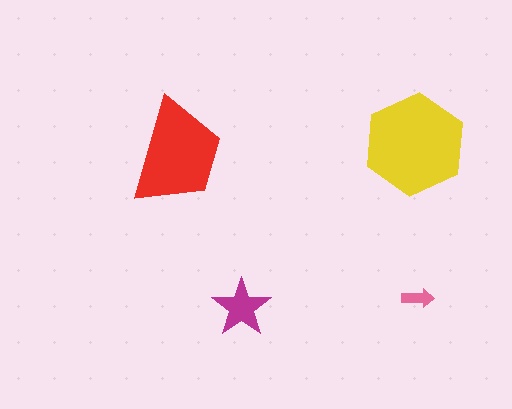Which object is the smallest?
The pink arrow.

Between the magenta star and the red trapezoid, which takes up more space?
The red trapezoid.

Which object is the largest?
The yellow hexagon.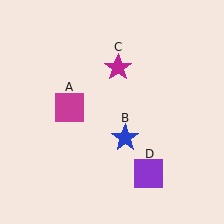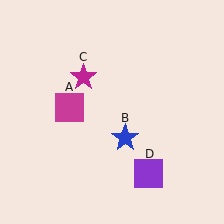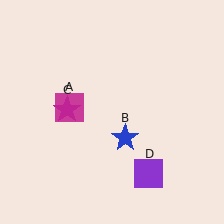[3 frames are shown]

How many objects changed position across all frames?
1 object changed position: magenta star (object C).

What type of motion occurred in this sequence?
The magenta star (object C) rotated counterclockwise around the center of the scene.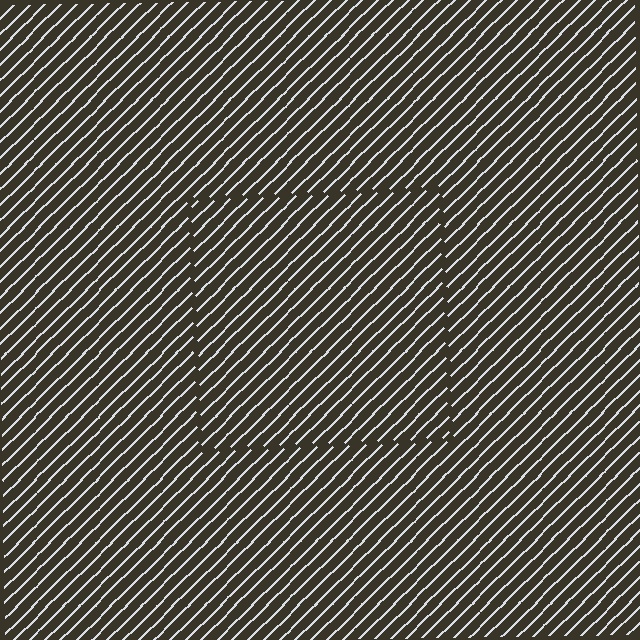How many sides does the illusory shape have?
4 sides — the line-ends trace a square.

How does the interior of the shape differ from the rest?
The interior of the shape contains the same grating, shifted by half a period — the contour is defined by the phase discontinuity where line-ends from the inner and outer gratings abut.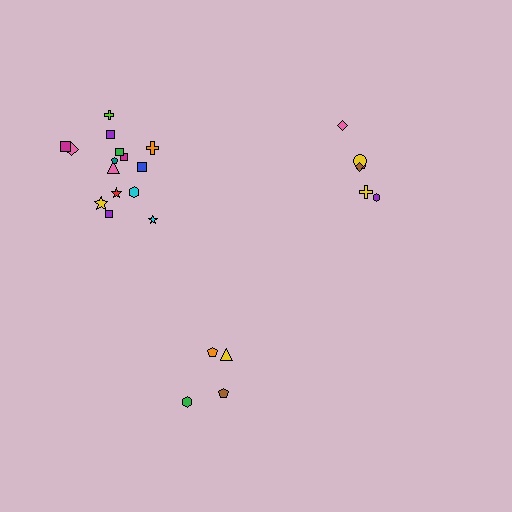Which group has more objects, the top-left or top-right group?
The top-left group.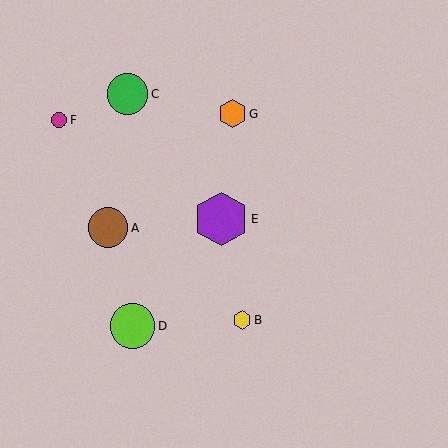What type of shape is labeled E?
Shape E is a purple hexagon.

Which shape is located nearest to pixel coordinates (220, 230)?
The purple hexagon (labeled E) at (221, 219) is nearest to that location.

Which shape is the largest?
The purple hexagon (labeled E) is the largest.